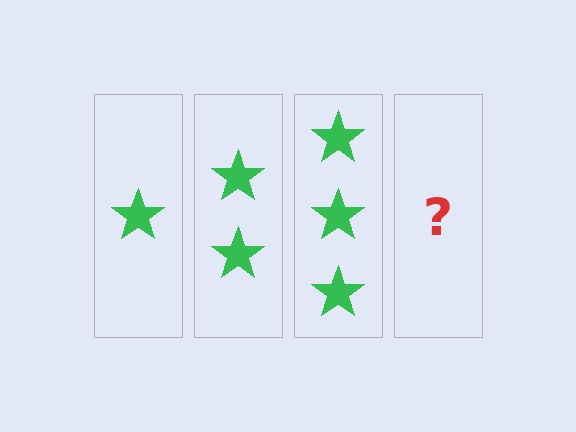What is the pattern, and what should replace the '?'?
The pattern is that each step adds one more star. The '?' should be 4 stars.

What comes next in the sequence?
The next element should be 4 stars.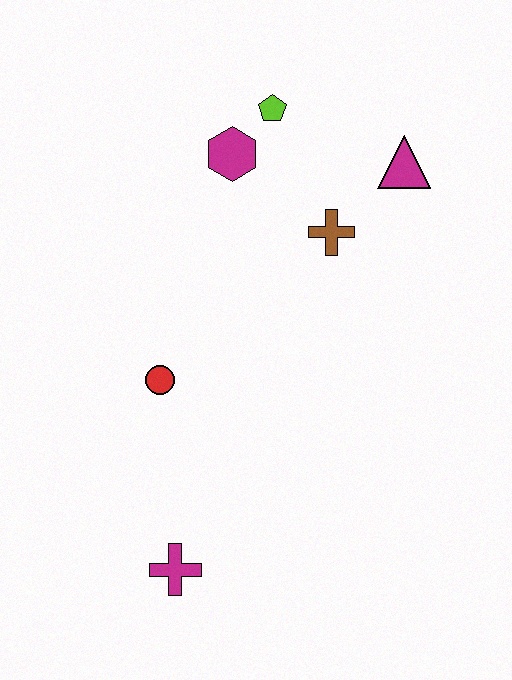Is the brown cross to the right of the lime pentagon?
Yes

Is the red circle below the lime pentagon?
Yes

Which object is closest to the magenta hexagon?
The lime pentagon is closest to the magenta hexagon.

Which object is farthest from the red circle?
The magenta triangle is farthest from the red circle.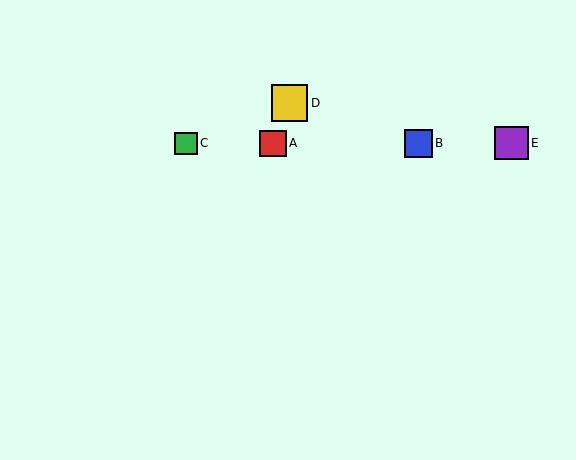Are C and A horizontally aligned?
Yes, both are at y≈143.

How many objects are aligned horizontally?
4 objects (A, B, C, E) are aligned horizontally.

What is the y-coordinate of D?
Object D is at y≈103.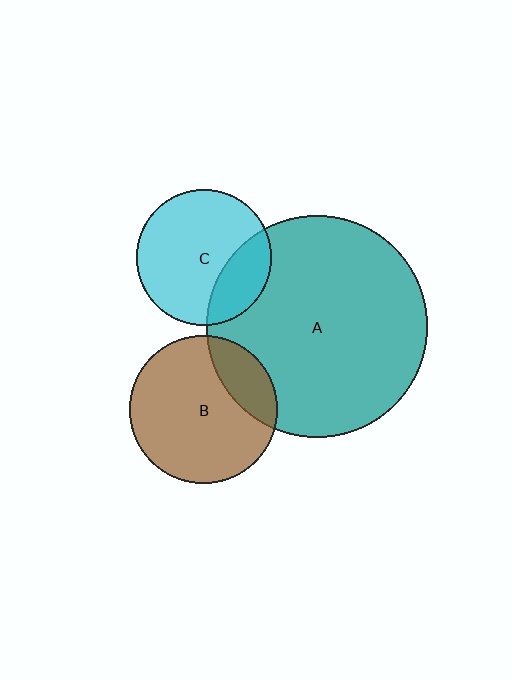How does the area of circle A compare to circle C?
Approximately 2.7 times.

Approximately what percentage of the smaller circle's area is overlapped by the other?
Approximately 25%.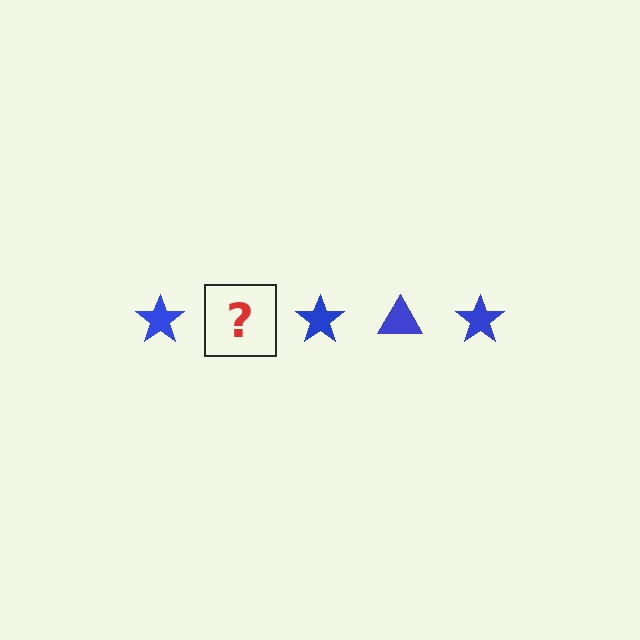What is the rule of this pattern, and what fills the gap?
The rule is that the pattern cycles through star, triangle shapes in blue. The gap should be filled with a blue triangle.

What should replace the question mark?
The question mark should be replaced with a blue triangle.